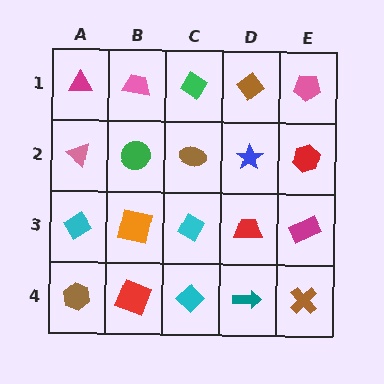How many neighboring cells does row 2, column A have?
3.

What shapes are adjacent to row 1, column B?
A green circle (row 2, column B), a magenta triangle (row 1, column A), a green diamond (row 1, column C).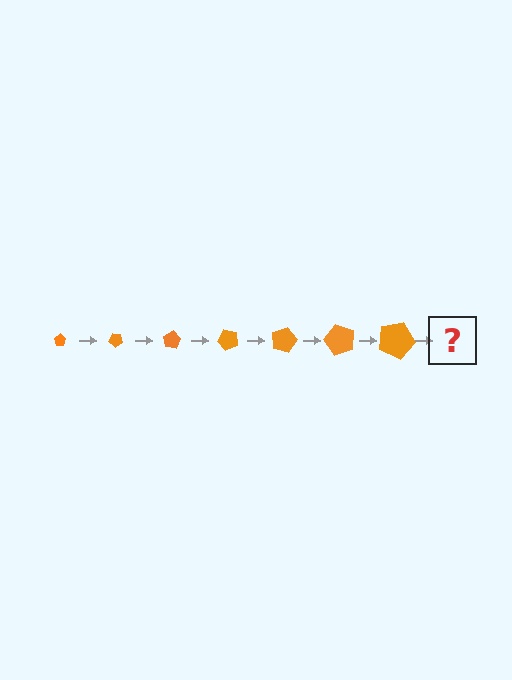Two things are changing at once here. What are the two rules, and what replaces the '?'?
The two rules are that the pentagon grows larger each step and it rotates 40 degrees each step. The '?' should be a pentagon, larger than the previous one and rotated 280 degrees from the start.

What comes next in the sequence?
The next element should be a pentagon, larger than the previous one and rotated 280 degrees from the start.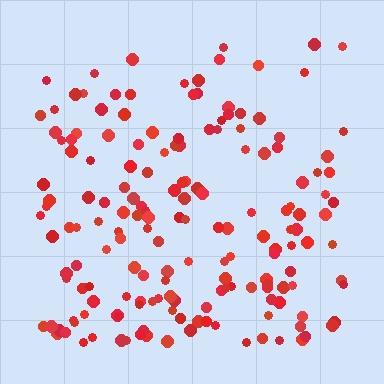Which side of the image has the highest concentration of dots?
The bottom.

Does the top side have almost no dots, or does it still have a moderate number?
Still a moderate number, just noticeably fewer than the bottom.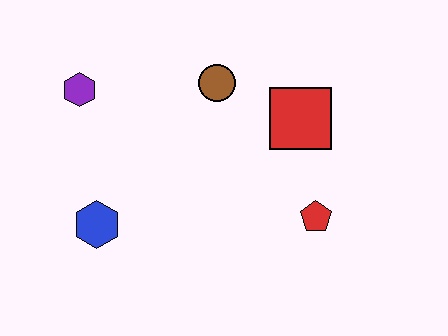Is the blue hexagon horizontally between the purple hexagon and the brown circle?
Yes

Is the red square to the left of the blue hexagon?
No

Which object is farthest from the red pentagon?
The purple hexagon is farthest from the red pentagon.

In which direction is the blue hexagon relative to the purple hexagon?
The blue hexagon is below the purple hexagon.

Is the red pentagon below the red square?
Yes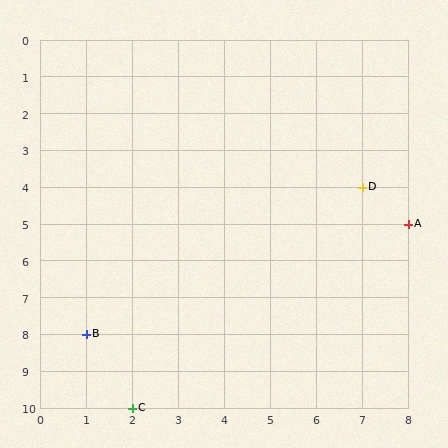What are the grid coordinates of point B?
Point B is at grid coordinates (1, 8).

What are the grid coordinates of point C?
Point C is at grid coordinates (2, 10).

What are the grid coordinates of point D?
Point D is at grid coordinates (7, 4).